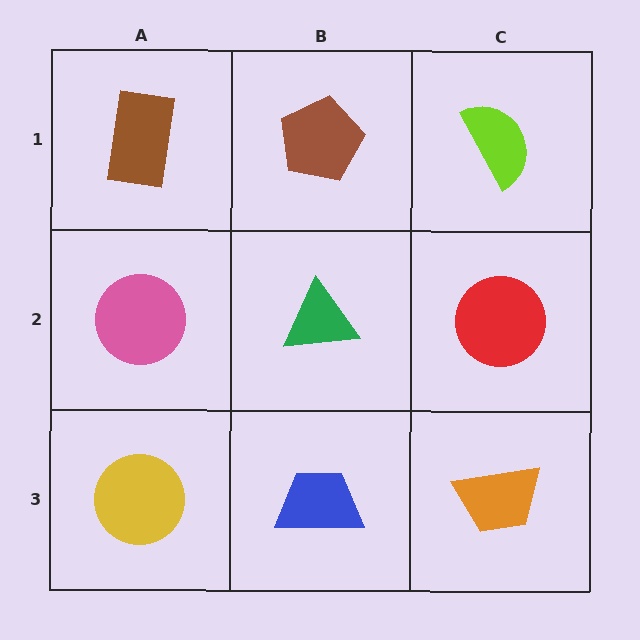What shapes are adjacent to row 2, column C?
A lime semicircle (row 1, column C), an orange trapezoid (row 3, column C), a green triangle (row 2, column B).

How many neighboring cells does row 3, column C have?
2.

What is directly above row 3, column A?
A pink circle.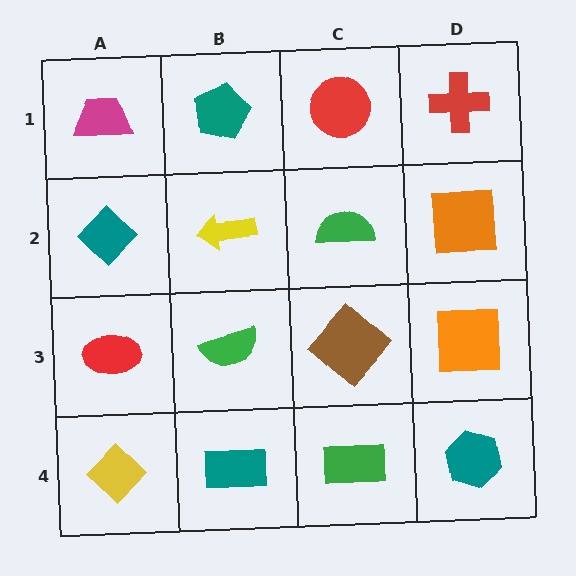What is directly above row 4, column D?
An orange square.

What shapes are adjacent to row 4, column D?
An orange square (row 3, column D), a green rectangle (row 4, column C).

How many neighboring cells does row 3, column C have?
4.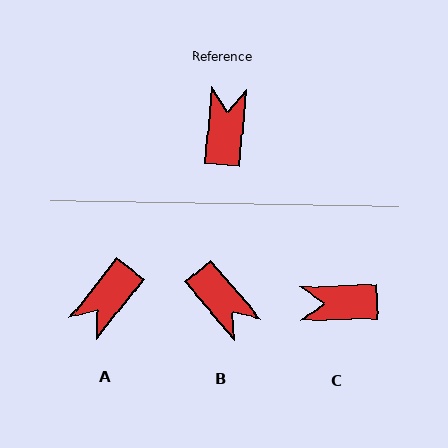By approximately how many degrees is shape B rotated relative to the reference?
Approximately 135 degrees clockwise.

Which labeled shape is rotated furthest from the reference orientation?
A, about 146 degrees away.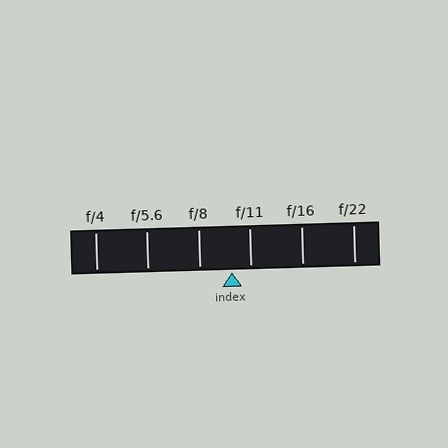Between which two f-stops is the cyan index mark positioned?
The index mark is between f/8 and f/11.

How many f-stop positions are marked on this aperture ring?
There are 6 f-stop positions marked.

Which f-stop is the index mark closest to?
The index mark is closest to f/11.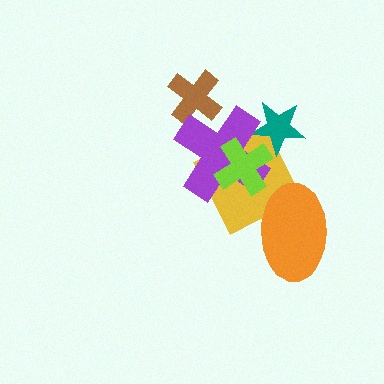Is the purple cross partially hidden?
Yes, it is partially covered by another shape.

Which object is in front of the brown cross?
The purple cross is in front of the brown cross.